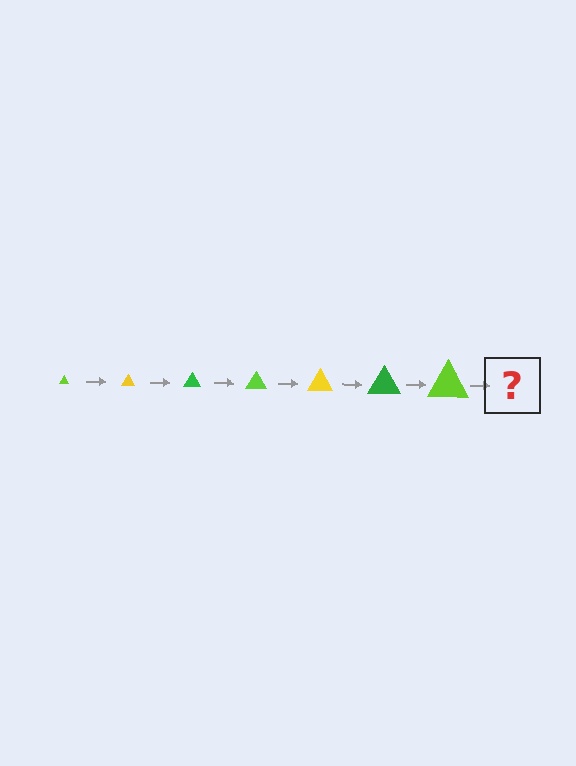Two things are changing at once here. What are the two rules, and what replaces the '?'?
The two rules are that the triangle grows larger each step and the color cycles through lime, yellow, and green. The '?' should be a yellow triangle, larger than the previous one.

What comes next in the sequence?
The next element should be a yellow triangle, larger than the previous one.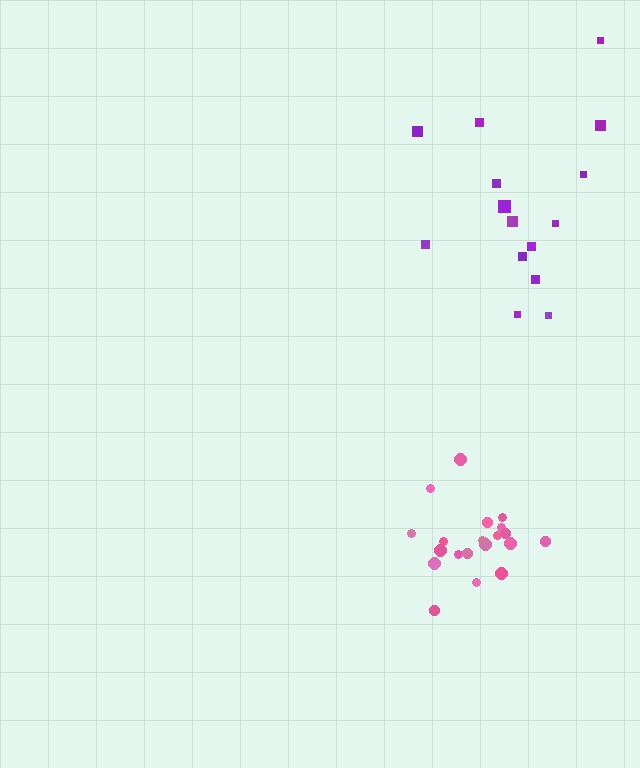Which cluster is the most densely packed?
Pink.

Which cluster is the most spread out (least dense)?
Purple.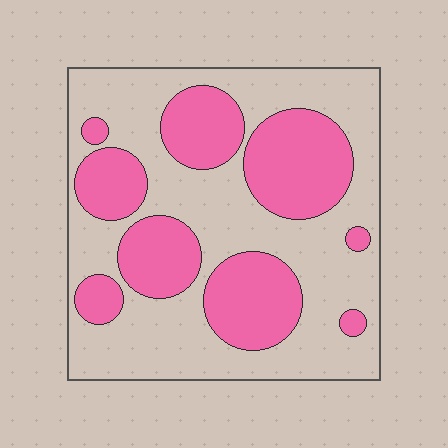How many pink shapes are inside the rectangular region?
9.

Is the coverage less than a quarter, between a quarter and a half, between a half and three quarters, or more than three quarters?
Between a quarter and a half.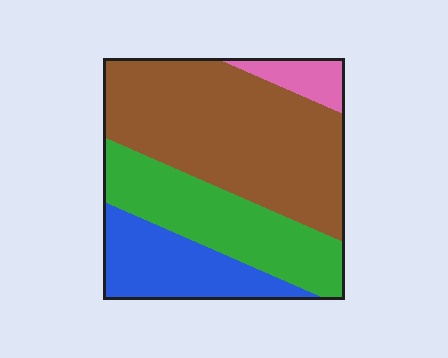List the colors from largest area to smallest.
From largest to smallest: brown, green, blue, pink.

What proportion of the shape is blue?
Blue covers roughly 20% of the shape.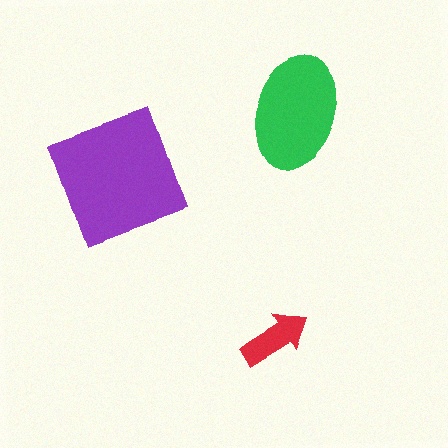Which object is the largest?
The purple square.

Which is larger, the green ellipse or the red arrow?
The green ellipse.